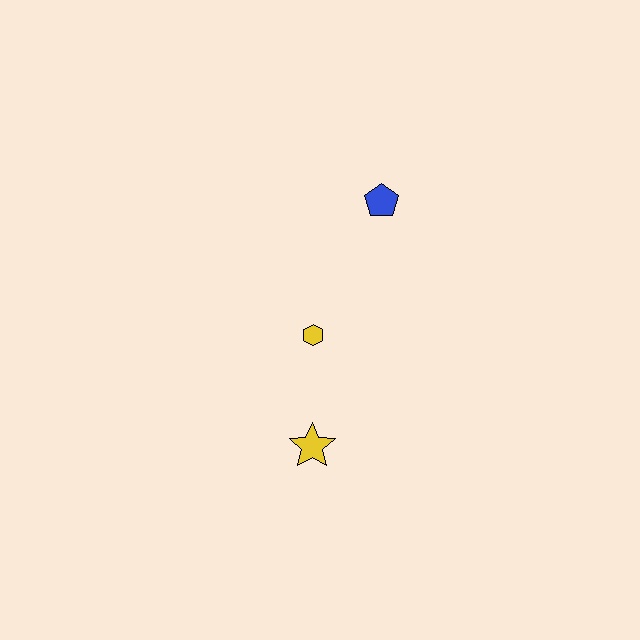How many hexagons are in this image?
There is 1 hexagon.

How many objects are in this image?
There are 3 objects.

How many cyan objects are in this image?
There are no cyan objects.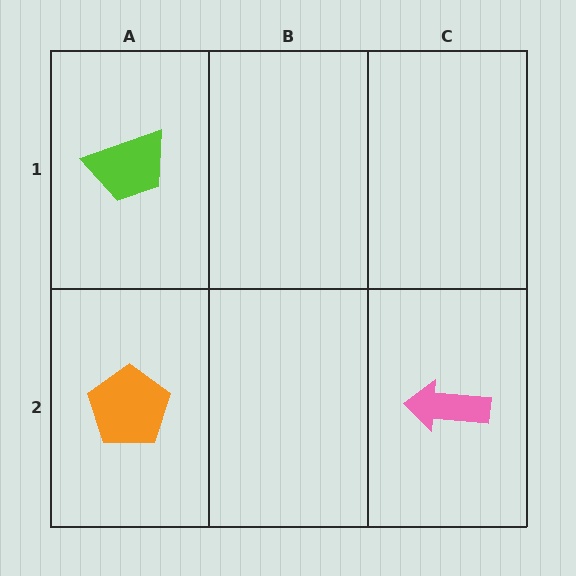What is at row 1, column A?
A lime trapezoid.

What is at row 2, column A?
An orange pentagon.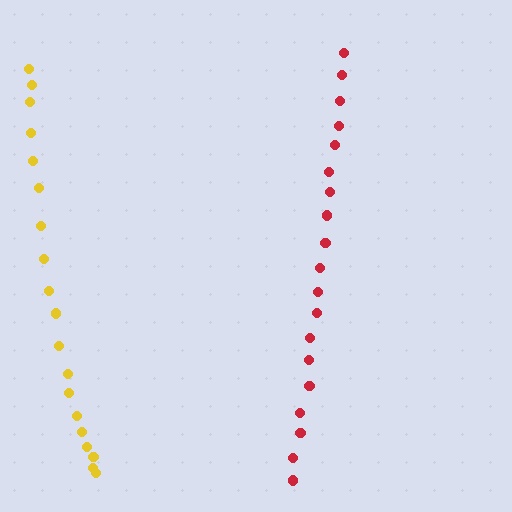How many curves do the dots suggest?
There are 2 distinct paths.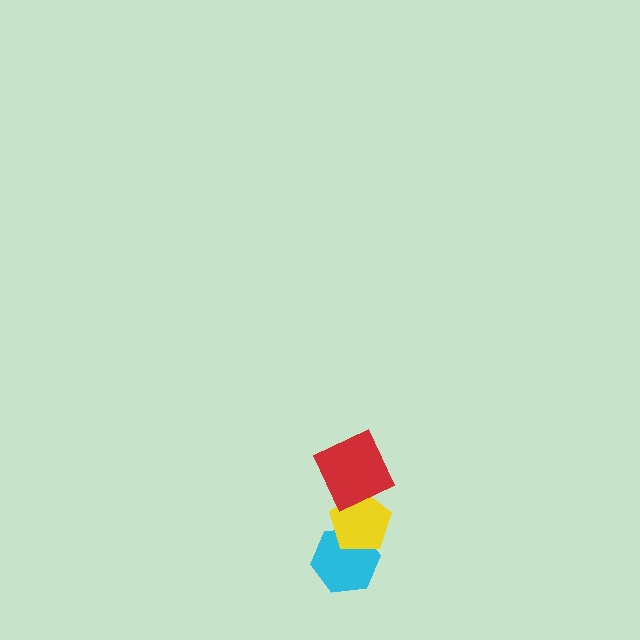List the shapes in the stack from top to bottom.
From top to bottom: the red square, the yellow pentagon, the cyan hexagon.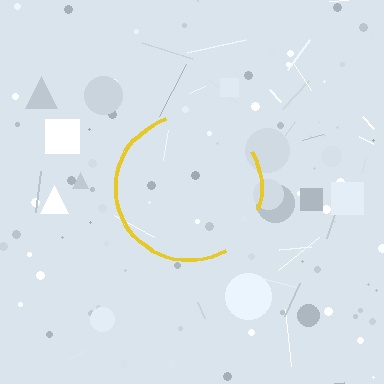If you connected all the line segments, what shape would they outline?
They would outline a circle.